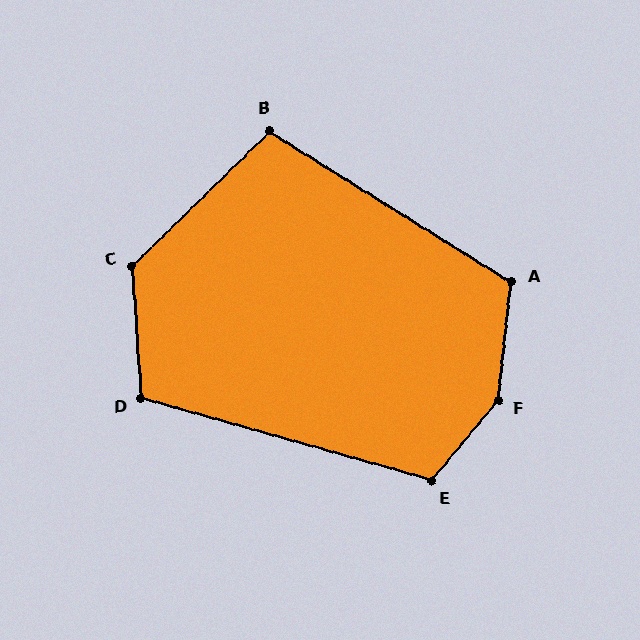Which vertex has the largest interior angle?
F, at approximately 147 degrees.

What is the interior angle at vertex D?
Approximately 109 degrees (obtuse).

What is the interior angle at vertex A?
Approximately 116 degrees (obtuse).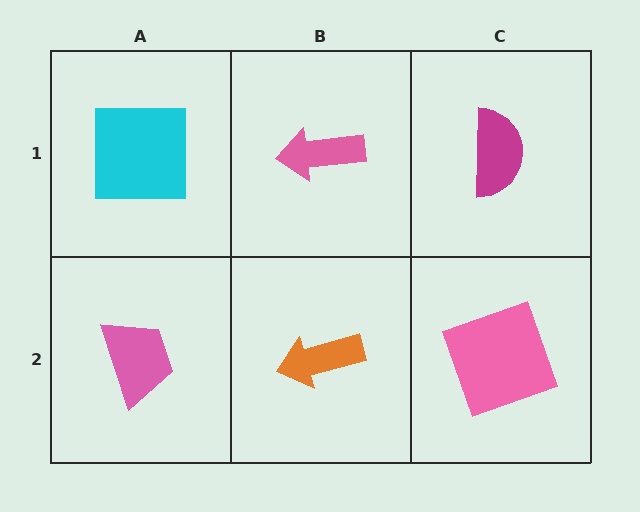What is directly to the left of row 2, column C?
An orange arrow.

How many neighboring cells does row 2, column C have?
2.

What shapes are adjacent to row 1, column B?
An orange arrow (row 2, column B), a cyan square (row 1, column A), a magenta semicircle (row 1, column C).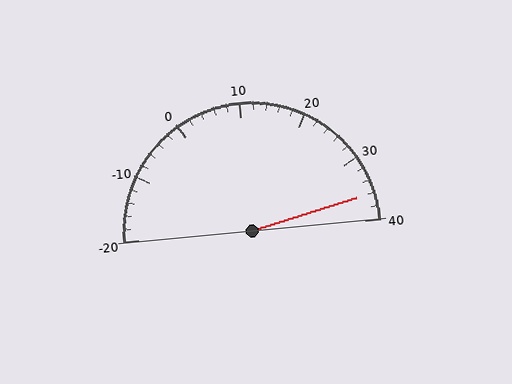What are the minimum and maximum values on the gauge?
The gauge ranges from -20 to 40.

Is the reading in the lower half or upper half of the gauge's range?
The reading is in the upper half of the range (-20 to 40).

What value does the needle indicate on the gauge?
The needle indicates approximately 36.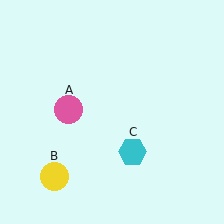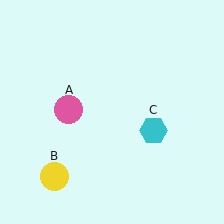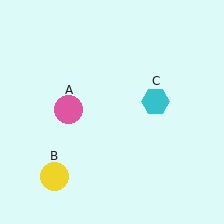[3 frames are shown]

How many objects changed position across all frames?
1 object changed position: cyan hexagon (object C).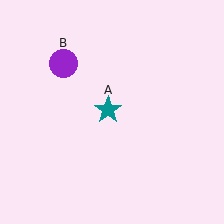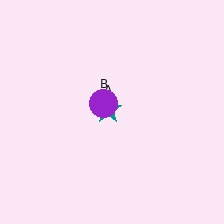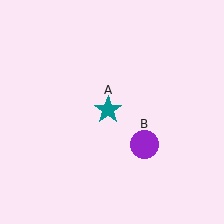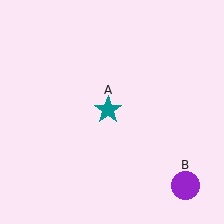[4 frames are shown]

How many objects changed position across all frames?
1 object changed position: purple circle (object B).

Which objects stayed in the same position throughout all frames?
Teal star (object A) remained stationary.